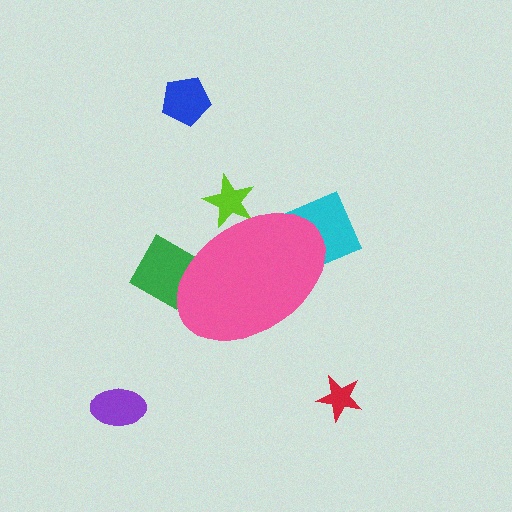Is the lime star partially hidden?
Yes, the lime star is partially hidden behind the pink ellipse.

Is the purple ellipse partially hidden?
No, the purple ellipse is fully visible.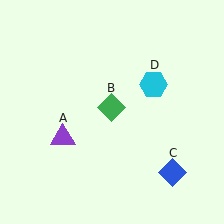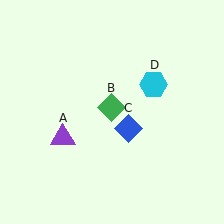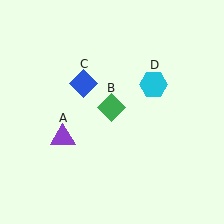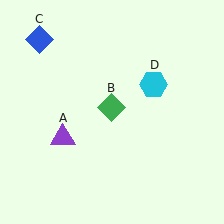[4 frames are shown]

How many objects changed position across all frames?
1 object changed position: blue diamond (object C).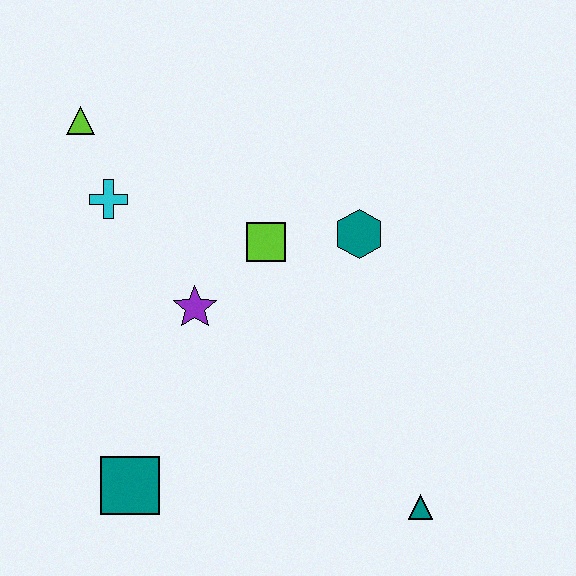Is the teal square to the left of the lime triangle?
No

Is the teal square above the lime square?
No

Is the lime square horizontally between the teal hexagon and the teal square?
Yes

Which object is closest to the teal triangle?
The teal hexagon is closest to the teal triangle.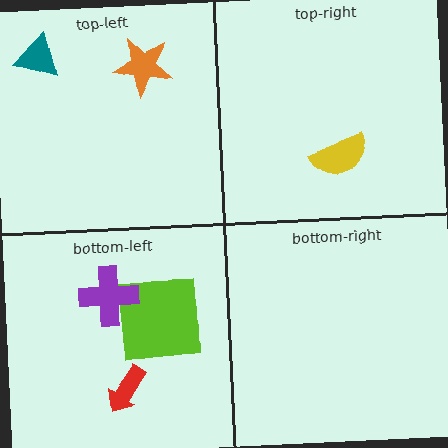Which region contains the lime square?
The bottom-left region.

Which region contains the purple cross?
The bottom-left region.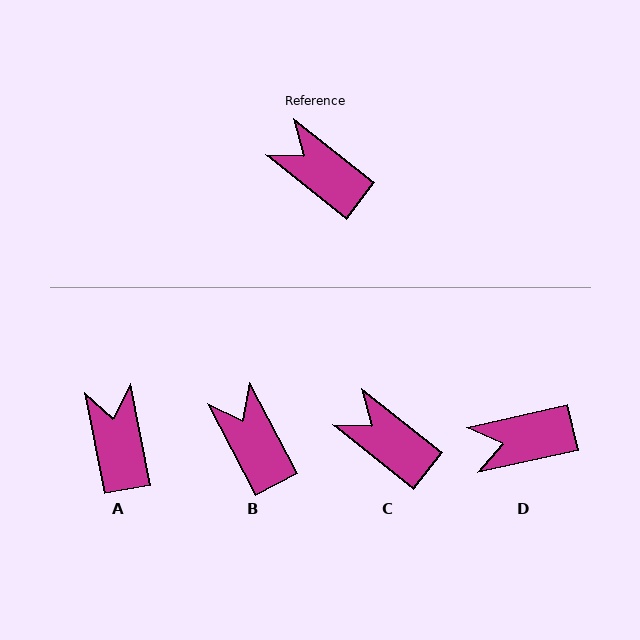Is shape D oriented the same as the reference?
No, it is off by about 51 degrees.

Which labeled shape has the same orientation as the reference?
C.